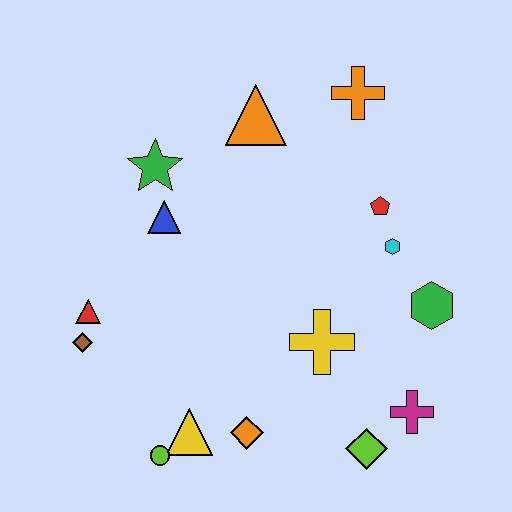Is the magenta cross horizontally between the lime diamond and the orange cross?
No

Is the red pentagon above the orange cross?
No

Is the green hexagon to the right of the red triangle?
Yes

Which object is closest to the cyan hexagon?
The red pentagon is closest to the cyan hexagon.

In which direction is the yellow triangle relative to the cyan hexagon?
The yellow triangle is to the left of the cyan hexagon.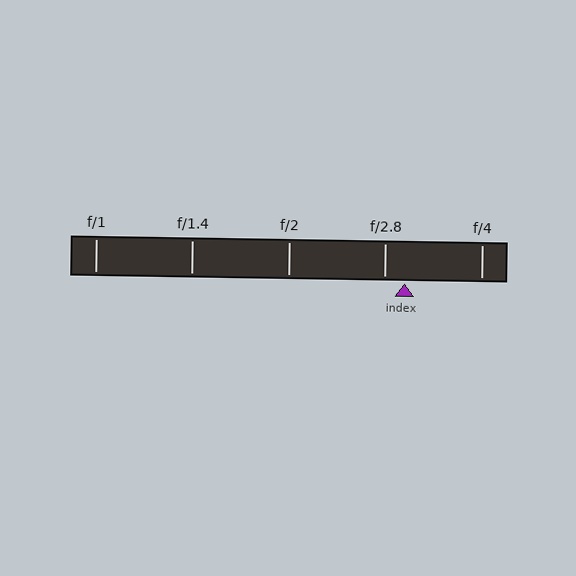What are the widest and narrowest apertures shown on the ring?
The widest aperture shown is f/1 and the narrowest is f/4.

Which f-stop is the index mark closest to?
The index mark is closest to f/2.8.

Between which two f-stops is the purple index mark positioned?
The index mark is between f/2.8 and f/4.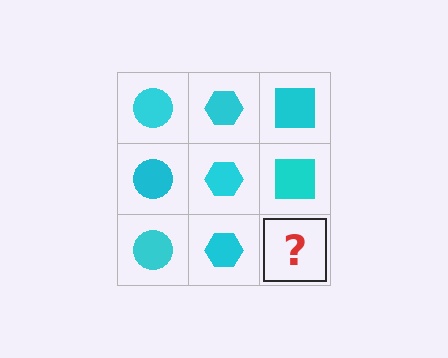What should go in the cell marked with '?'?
The missing cell should contain a cyan square.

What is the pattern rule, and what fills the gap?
The rule is that each column has a consistent shape. The gap should be filled with a cyan square.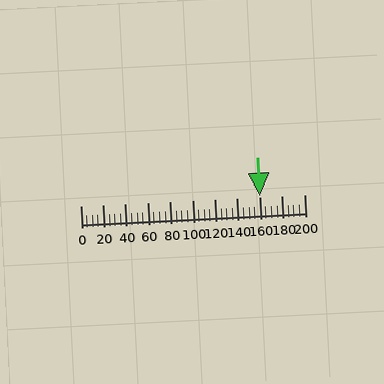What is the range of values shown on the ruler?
The ruler shows values from 0 to 200.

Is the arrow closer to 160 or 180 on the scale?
The arrow is closer to 160.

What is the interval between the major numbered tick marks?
The major tick marks are spaced 20 units apart.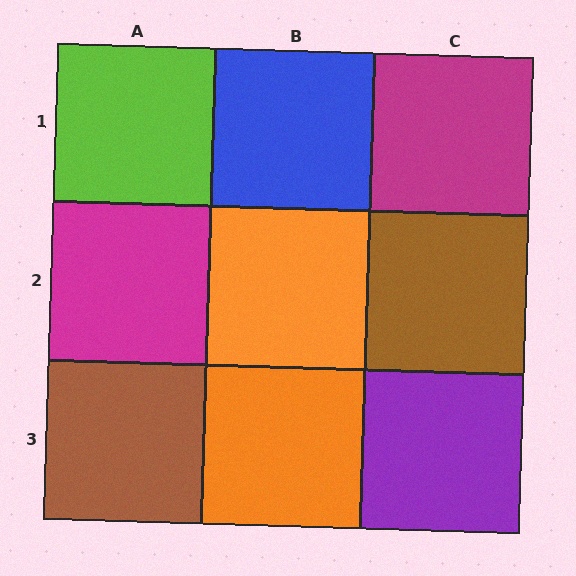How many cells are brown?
2 cells are brown.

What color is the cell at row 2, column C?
Brown.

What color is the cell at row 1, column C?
Magenta.